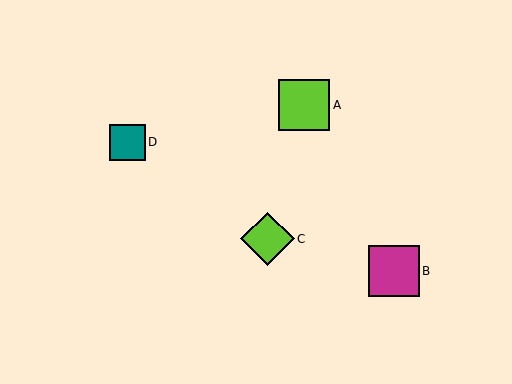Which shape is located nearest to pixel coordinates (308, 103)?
The lime square (labeled A) at (304, 105) is nearest to that location.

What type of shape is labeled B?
Shape B is a magenta square.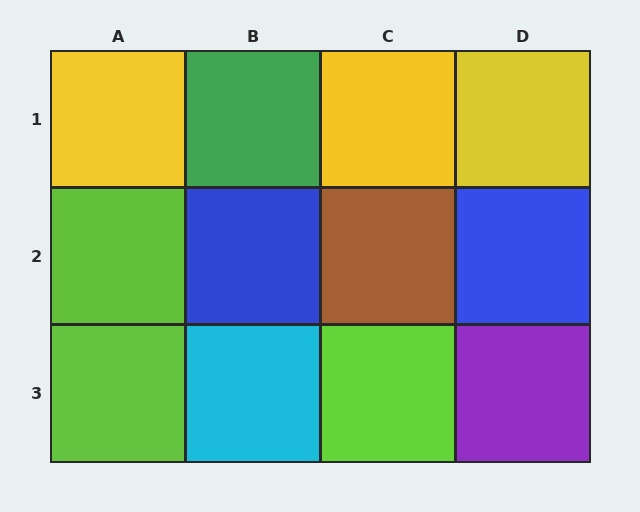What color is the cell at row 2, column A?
Lime.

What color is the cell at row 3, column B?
Cyan.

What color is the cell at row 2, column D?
Blue.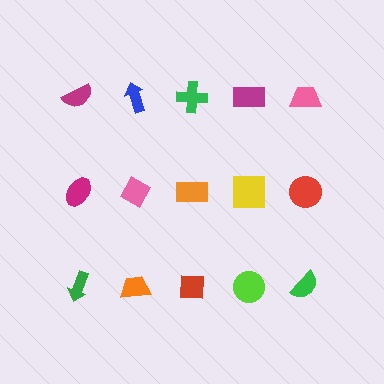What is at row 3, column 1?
A green arrow.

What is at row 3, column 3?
A red square.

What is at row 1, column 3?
A green cross.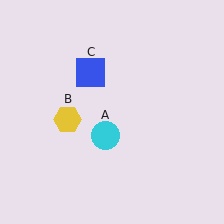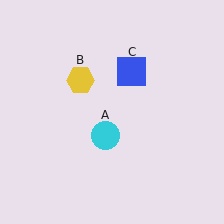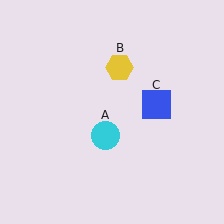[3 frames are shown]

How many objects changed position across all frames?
2 objects changed position: yellow hexagon (object B), blue square (object C).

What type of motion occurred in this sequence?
The yellow hexagon (object B), blue square (object C) rotated clockwise around the center of the scene.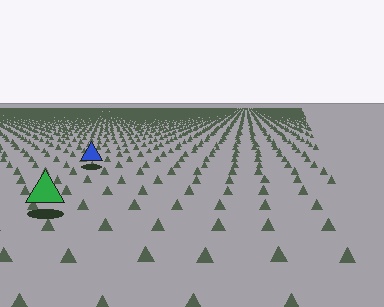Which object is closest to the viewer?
The green triangle is closest. The texture marks near it are larger and more spread out.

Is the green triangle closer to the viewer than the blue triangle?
Yes. The green triangle is closer — you can tell from the texture gradient: the ground texture is coarser near it.